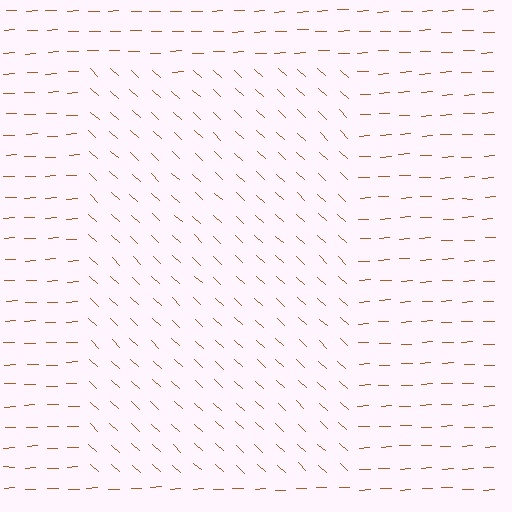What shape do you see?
I see a rectangle.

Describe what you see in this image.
The image is filled with small brown line segments. A rectangle region in the image has lines oriented differently from the surrounding lines, creating a visible texture boundary.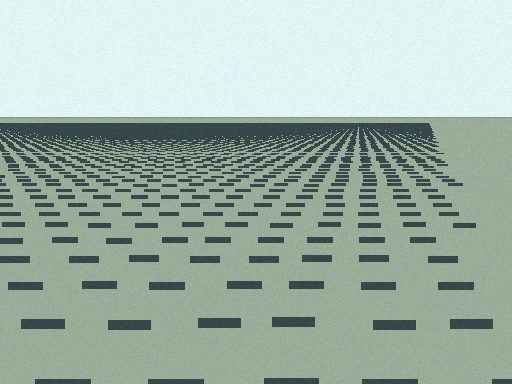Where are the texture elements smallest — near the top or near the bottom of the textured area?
Near the top.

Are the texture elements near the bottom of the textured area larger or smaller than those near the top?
Larger. Near the bottom, elements are closer to the viewer and appear at a bigger on-screen size.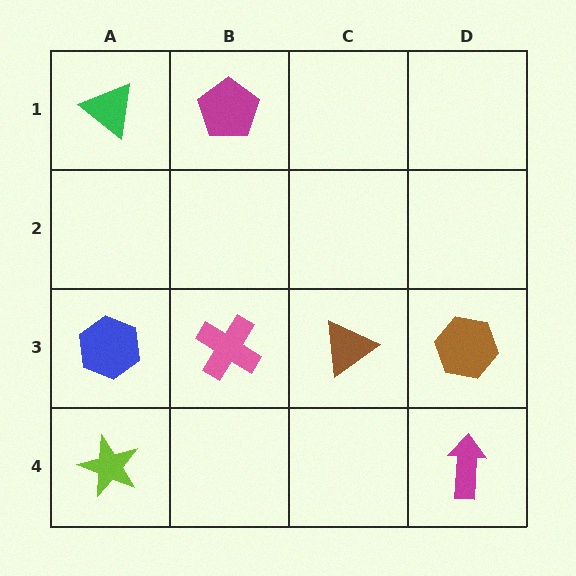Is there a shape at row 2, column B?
No, that cell is empty.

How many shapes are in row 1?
2 shapes.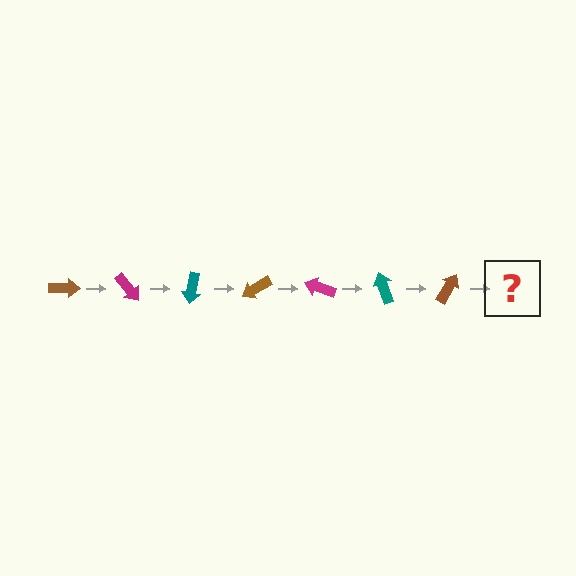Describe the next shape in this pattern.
It should be a magenta arrow, rotated 350 degrees from the start.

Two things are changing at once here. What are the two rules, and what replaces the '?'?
The two rules are that it rotates 50 degrees each step and the color cycles through brown, magenta, and teal. The '?' should be a magenta arrow, rotated 350 degrees from the start.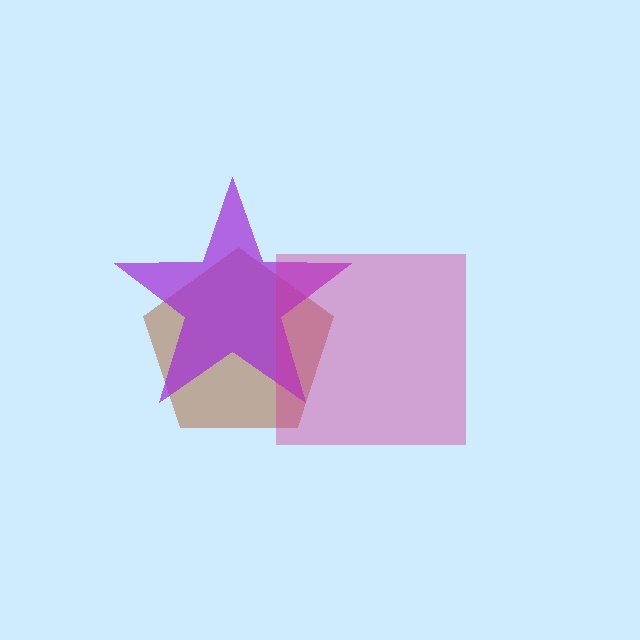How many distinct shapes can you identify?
There are 3 distinct shapes: a brown pentagon, a purple star, a magenta square.